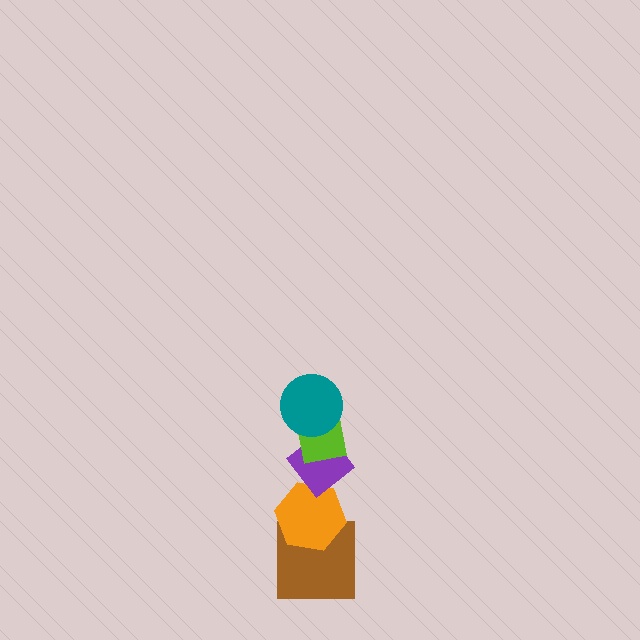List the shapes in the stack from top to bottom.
From top to bottom: the teal circle, the lime square, the purple diamond, the orange hexagon, the brown square.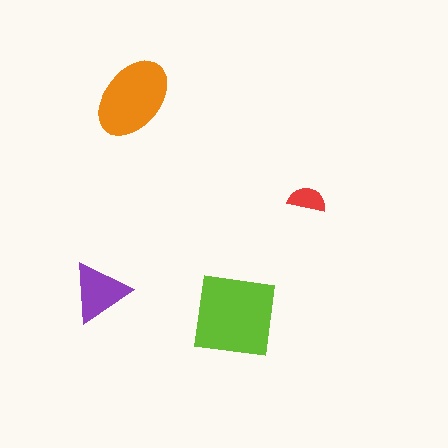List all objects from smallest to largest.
The red semicircle, the purple triangle, the orange ellipse, the lime square.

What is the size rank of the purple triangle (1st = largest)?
3rd.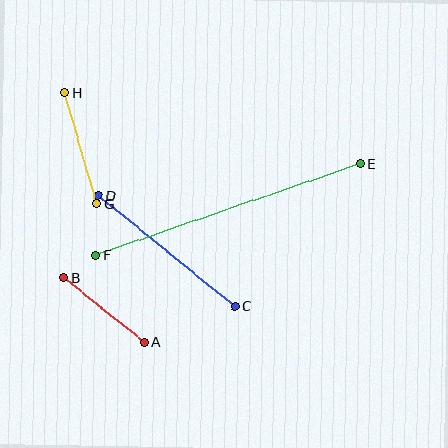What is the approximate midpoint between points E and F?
The midpoint is at approximately (228, 209) pixels.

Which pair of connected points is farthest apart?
Points E and F are farthest apart.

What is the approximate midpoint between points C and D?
The midpoint is at approximately (166, 251) pixels.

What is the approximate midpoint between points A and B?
The midpoint is at approximately (104, 310) pixels.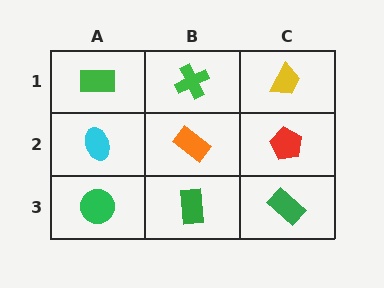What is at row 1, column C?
A yellow trapezoid.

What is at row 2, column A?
A cyan ellipse.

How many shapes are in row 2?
3 shapes.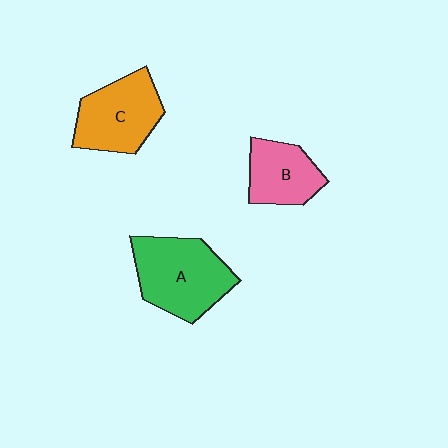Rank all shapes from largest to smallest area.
From largest to smallest: A (green), C (orange), B (pink).